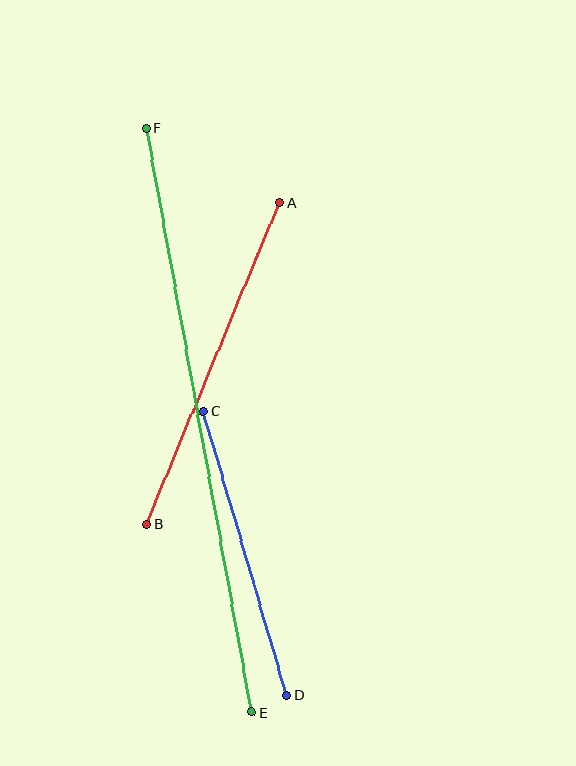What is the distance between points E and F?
The distance is approximately 594 pixels.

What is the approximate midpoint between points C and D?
The midpoint is at approximately (245, 553) pixels.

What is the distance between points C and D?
The distance is approximately 296 pixels.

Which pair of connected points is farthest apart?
Points E and F are farthest apart.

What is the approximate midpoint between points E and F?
The midpoint is at approximately (199, 420) pixels.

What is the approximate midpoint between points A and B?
The midpoint is at approximately (213, 363) pixels.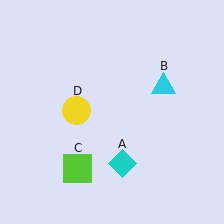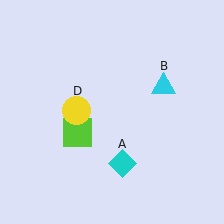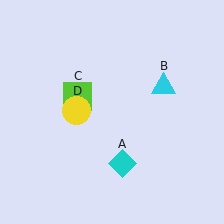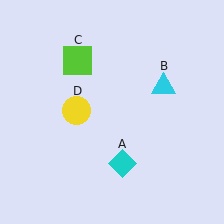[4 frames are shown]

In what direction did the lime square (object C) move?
The lime square (object C) moved up.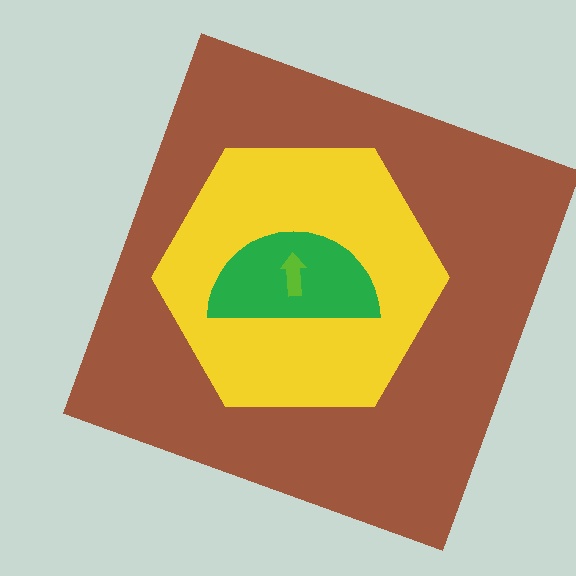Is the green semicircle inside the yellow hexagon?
Yes.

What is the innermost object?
The lime arrow.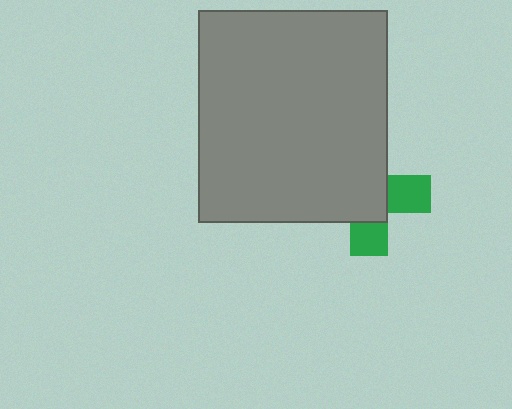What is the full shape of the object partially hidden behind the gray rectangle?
The partially hidden object is a green cross.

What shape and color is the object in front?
The object in front is a gray rectangle.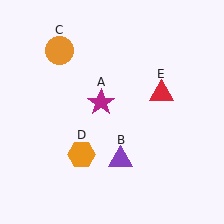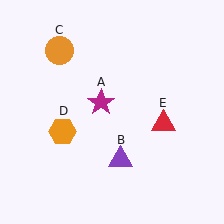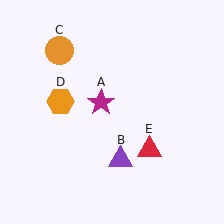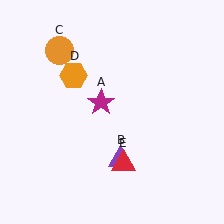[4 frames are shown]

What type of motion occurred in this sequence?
The orange hexagon (object D), red triangle (object E) rotated clockwise around the center of the scene.